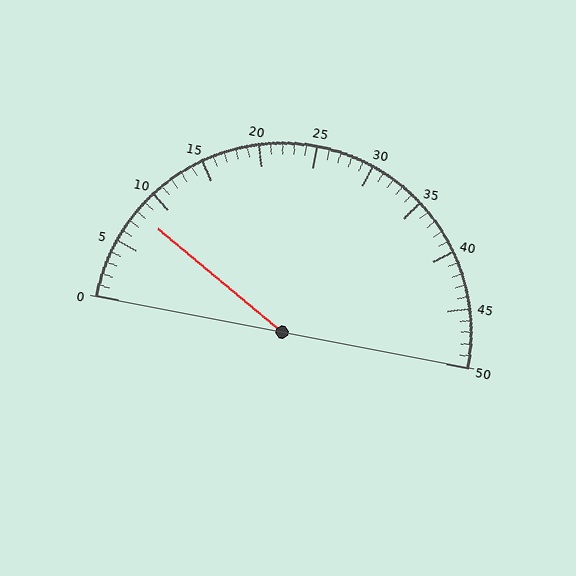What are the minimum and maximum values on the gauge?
The gauge ranges from 0 to 50.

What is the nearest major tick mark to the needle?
The nearest major tick mark is 10.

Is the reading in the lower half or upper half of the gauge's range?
The reading is in the lower half of the range (0 to 50).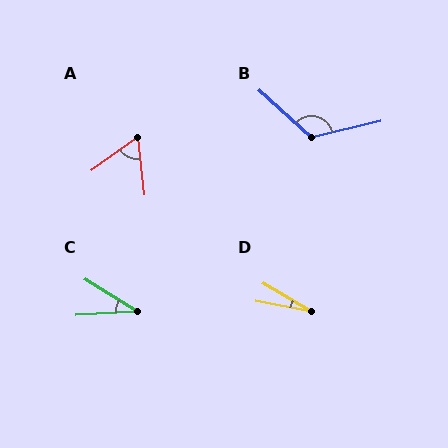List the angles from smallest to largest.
D (19°), C (35°), A (62°), B (125°).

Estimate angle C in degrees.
Approximately 35 degrees.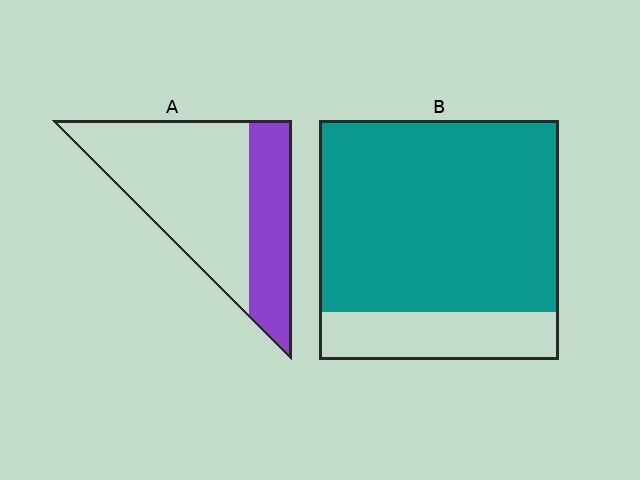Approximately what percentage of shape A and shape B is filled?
A is approximately 35% and B is approximately 80%.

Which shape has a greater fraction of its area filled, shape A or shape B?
Shape B.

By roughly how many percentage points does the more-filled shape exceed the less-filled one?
By roughly 45 percentage points (B over A).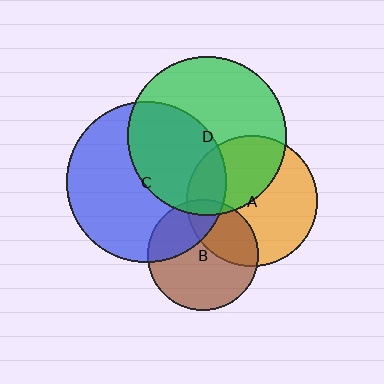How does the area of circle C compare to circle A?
Approximately 1.5 times.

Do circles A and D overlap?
Yes.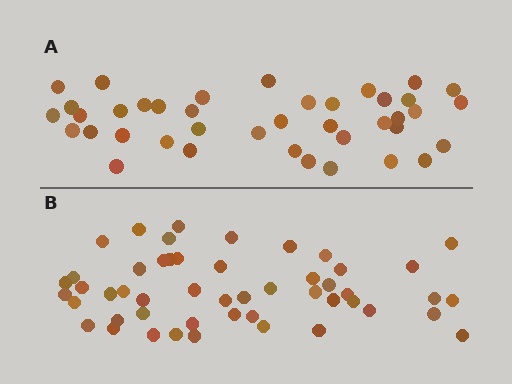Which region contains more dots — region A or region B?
Region B (the bottom region) has more dots.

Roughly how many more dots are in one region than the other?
Region B has roughly 10 or so more dots than region A.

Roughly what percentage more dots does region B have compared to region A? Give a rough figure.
About 25% more.